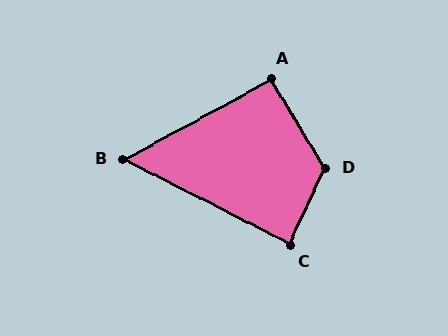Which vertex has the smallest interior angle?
B, at approximately 56 degrees.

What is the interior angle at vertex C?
Approximately 88 degrees (approximately right).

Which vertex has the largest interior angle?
D, at approximately 124 degrees.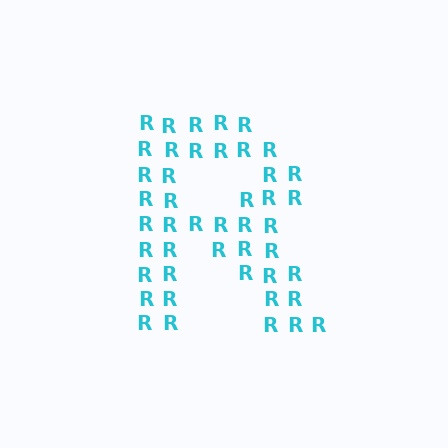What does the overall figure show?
The overall figure shows the letter R.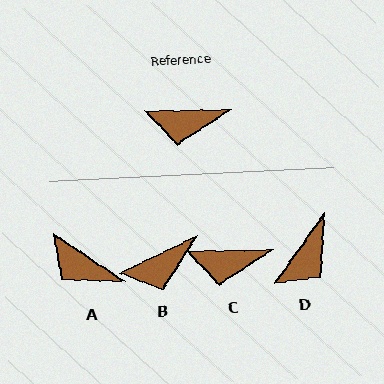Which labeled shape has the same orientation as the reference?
C.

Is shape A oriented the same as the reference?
No, it is off by about 34 degrees.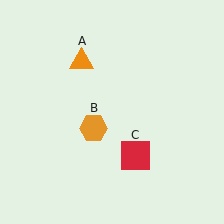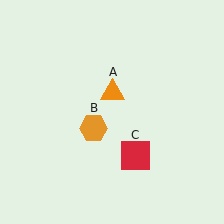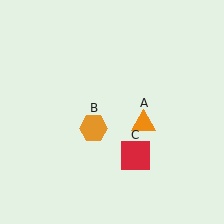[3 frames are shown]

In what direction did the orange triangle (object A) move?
The orange triangle (object A) moved down and to the right.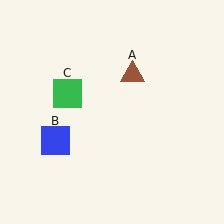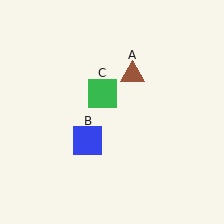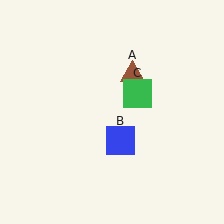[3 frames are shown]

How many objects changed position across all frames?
2 objects changed position: blue square (object B), green square (object C).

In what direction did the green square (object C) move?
The green square (object C) moved right.